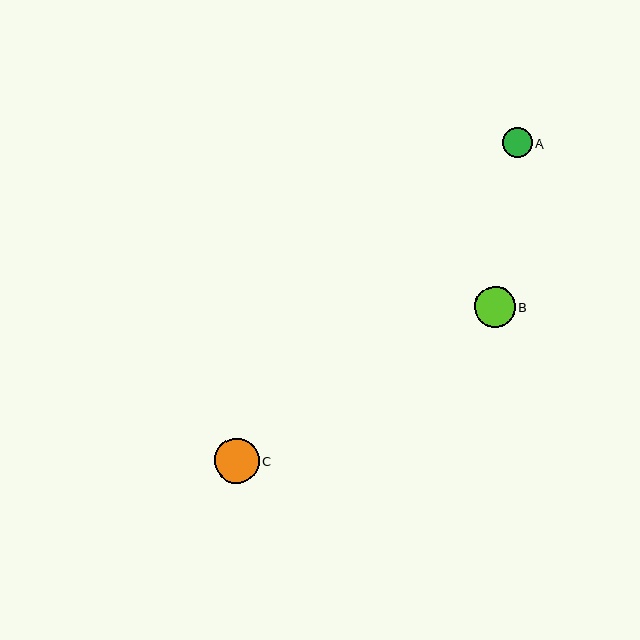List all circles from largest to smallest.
From largest to smallest: C, B, A.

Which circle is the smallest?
Circle A is the smallest with a size of approximately 30 pixels.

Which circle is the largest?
Circle C is the largest with a size of approximately 45 pixels.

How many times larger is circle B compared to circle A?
Circle B is approximately 1.4 times the size of circle A.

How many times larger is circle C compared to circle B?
Circle C is approximately 1.1 times the size of circle B.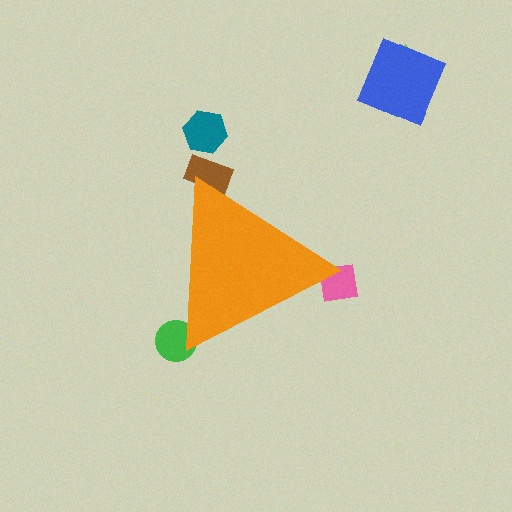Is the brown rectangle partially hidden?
Yes, the brown rectangle is partially hidden behind the orange triangle.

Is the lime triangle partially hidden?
No, the lime triangle is fully visible.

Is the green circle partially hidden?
Yes, the green circle is partially hidden behind the orange triangle.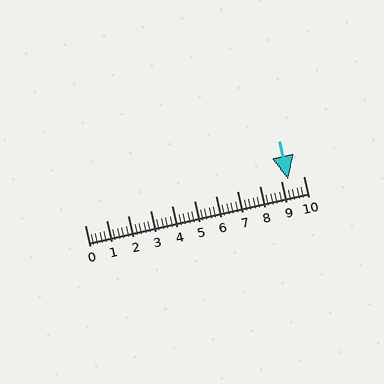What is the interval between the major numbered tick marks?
The major tick marks are spaced 1 units apart.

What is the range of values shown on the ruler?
The ruler shows values from 0 to 10.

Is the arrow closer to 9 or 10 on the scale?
The arrow is closer to 9.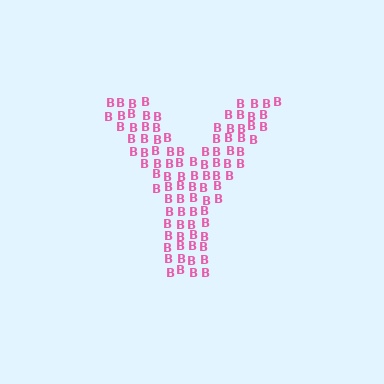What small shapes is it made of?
It is made of small letter B's.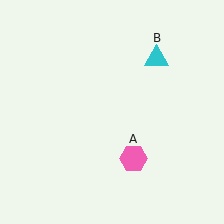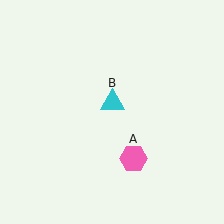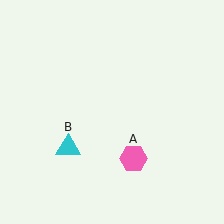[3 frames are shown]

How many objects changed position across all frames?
1 object changed position: cyan triangle (object B).